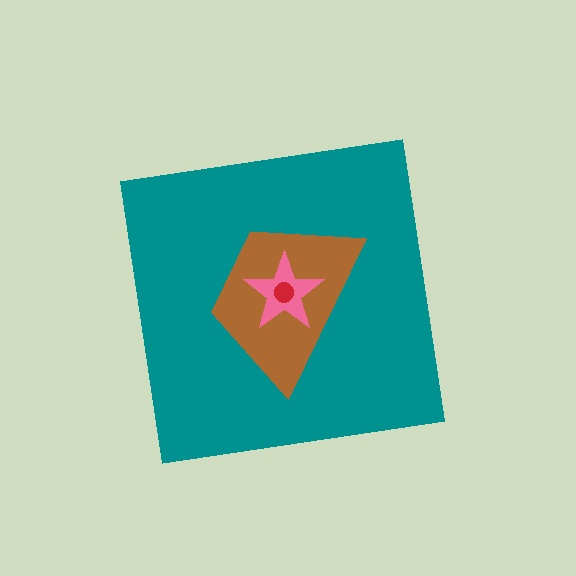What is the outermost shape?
The teal square.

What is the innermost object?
The red circle.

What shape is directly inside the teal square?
The brown trapezoid.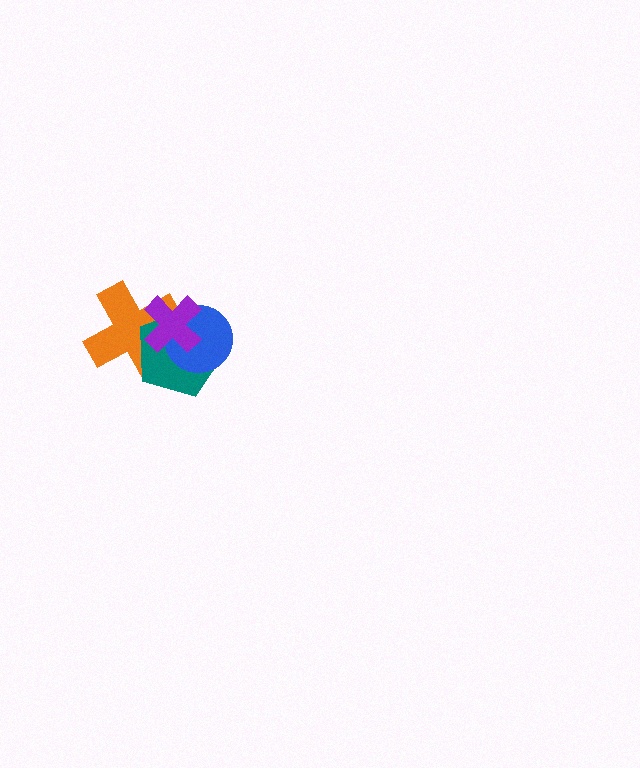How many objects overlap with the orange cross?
3 objects overlap with the orange cross.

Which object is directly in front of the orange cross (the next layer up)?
The teal pentagon is directly in front of the orange cross.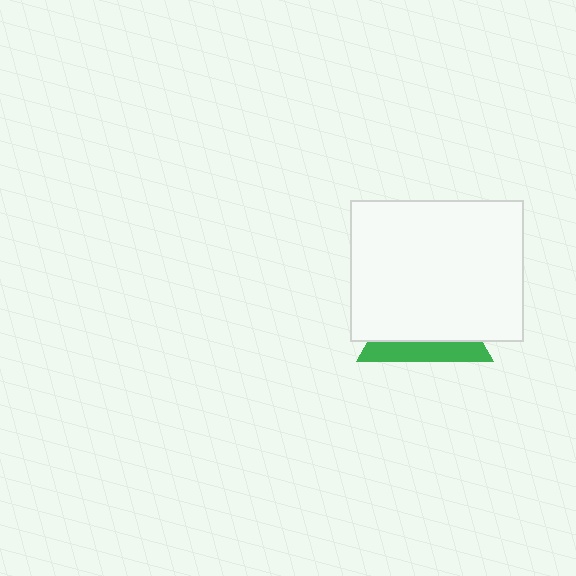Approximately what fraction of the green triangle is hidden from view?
Roughly 69% of the green triangle is hidden behind the white rectangle.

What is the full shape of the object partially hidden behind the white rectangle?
The partially hidden object is a green triangle.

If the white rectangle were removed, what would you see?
You would see the complete green triangle.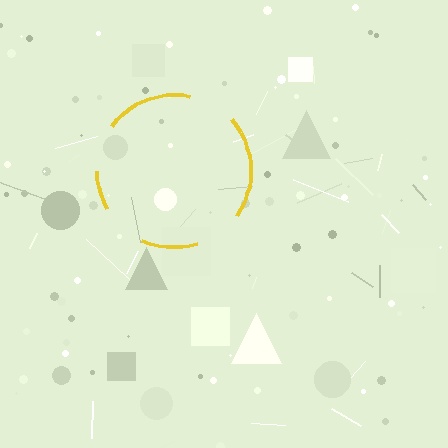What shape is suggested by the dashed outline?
The dashed outline suggests a circle.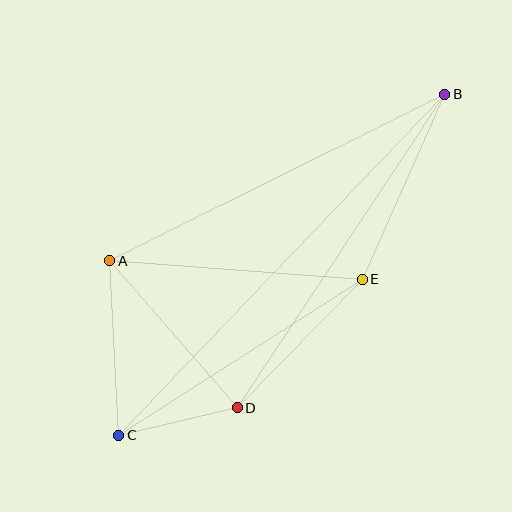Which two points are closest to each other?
Points C and D are closest to each other.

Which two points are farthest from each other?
Points B and C are farthest from each other.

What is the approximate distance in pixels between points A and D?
The distance between A and D is approximately 195 pixels.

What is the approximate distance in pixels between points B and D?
The distance between B and D is approximately 376 pixels.